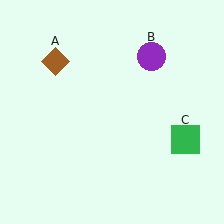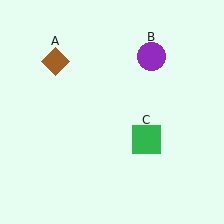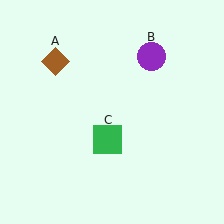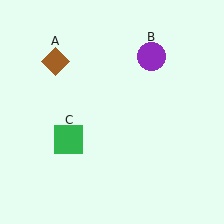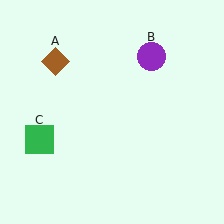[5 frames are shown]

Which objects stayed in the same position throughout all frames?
Brown diamond (object A) and purple circle (object B) remained stationary.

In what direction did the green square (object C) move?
The green square (object C) moved left.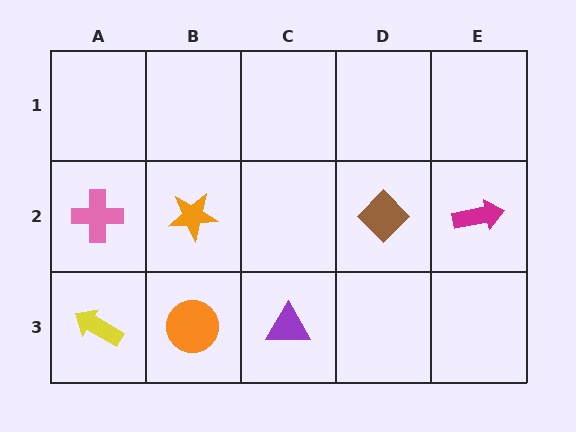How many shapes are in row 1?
0 shapes.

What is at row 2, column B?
An orange star.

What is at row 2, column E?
A magenta arrow.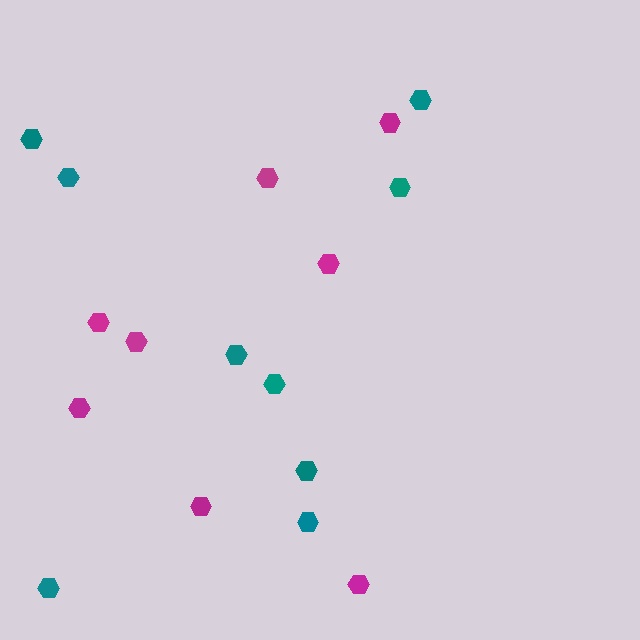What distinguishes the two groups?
There are 2 groups: one group of magenta hexagons (8) and one group of teal hexagons (9).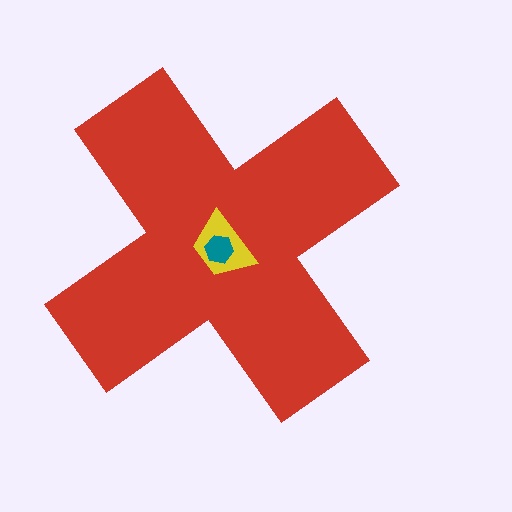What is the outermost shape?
The red cross.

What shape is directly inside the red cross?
The yellow trapezoid.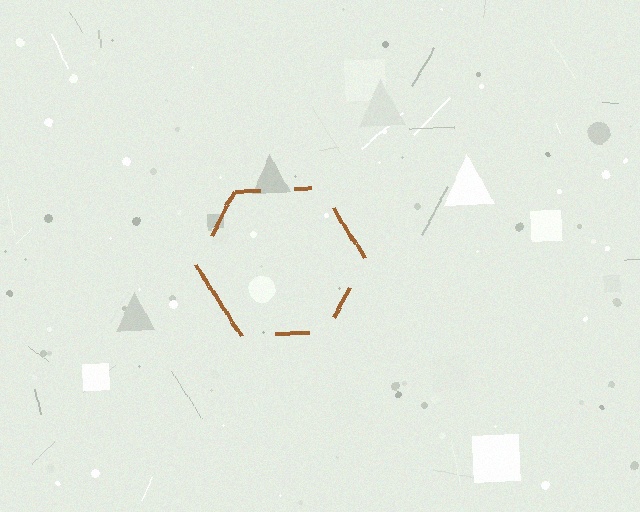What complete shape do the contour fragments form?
The contour fragments form a hexagon.